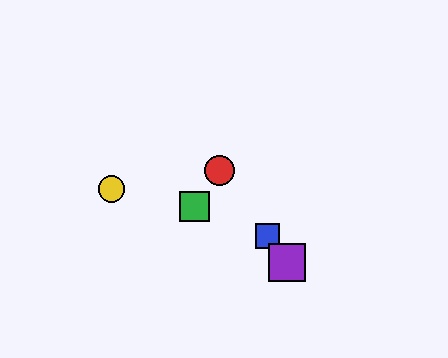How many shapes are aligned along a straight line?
3 shapes (the red circle, the blue square, the purple square) are aligned along a straight line.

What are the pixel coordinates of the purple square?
The purple square is at (287, 263).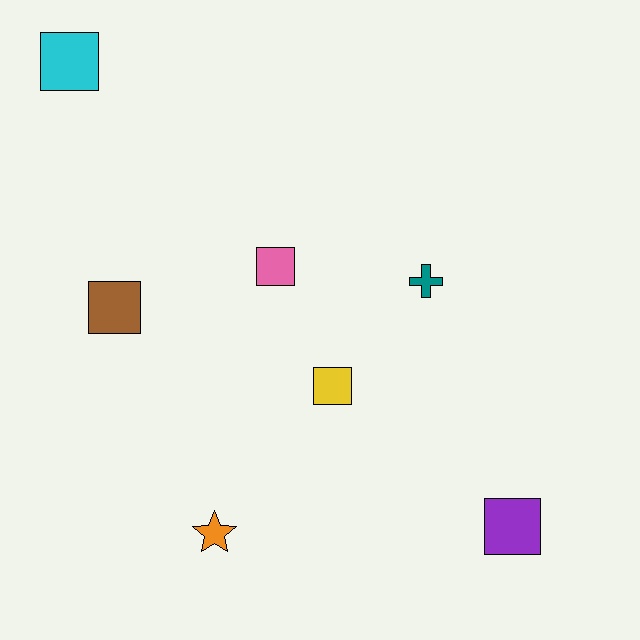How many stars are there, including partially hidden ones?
There is 1 star.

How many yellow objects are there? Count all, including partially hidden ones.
There is 1 yellow object.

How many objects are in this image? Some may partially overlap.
There are 7 objects.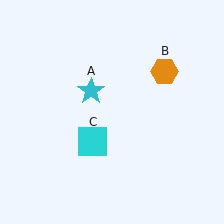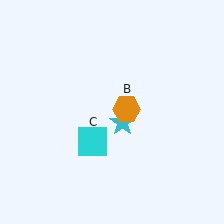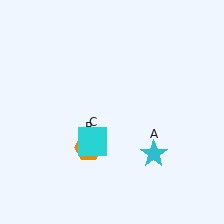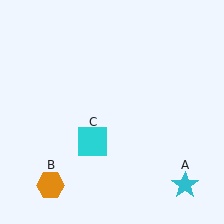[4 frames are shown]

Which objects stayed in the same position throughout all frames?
Cyan square (object C) remained stationary.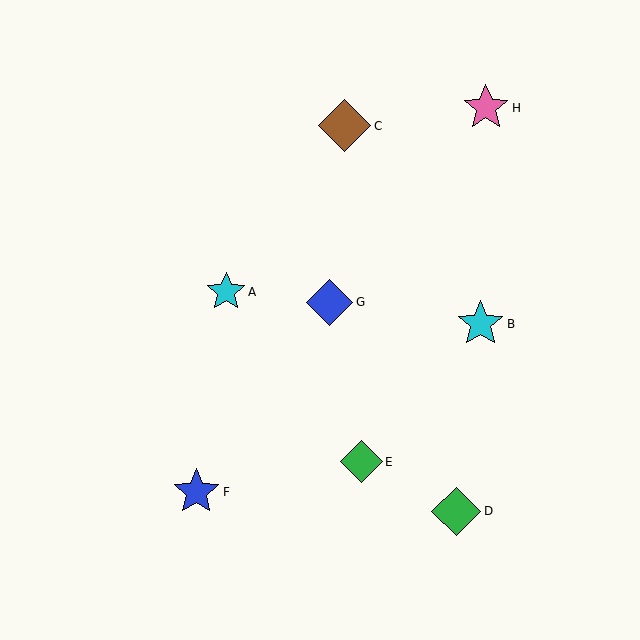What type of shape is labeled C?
Shape C is a brown diamond.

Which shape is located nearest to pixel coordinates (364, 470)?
The green diamond (labeled E) at (361, 462) is nearest to that location.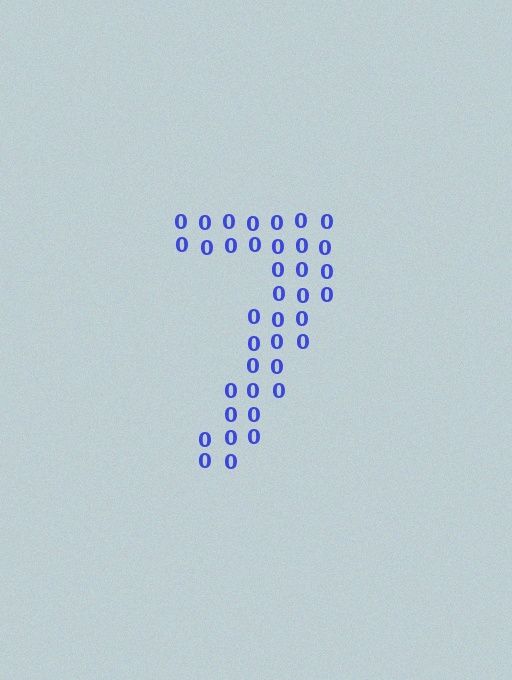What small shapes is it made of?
It is made of small digit 0's.